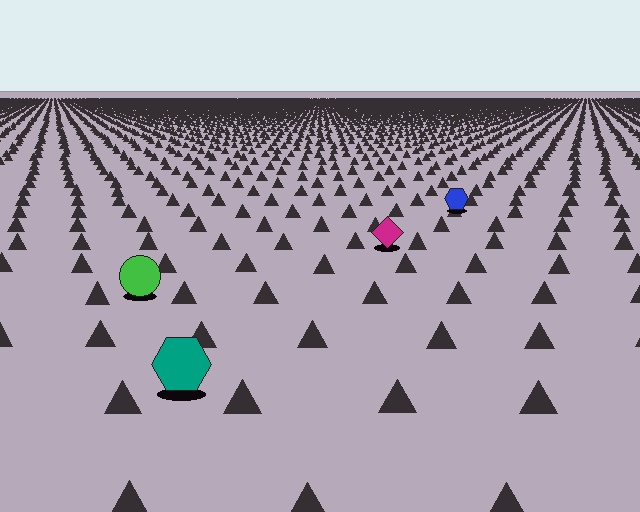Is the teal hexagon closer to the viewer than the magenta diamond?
Yes. The teal hexagon is closer — you can tell from the texture gradient: the ground texture is coarser near it.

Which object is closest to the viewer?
The teal hexagon is closest. The texture marks near it are larger and more spread out.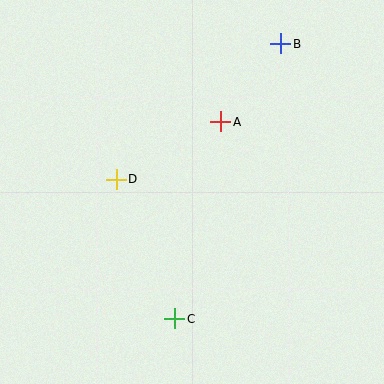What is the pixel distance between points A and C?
The distance between A and C is 202 pixels.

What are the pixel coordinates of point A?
Point A is at (221, 122).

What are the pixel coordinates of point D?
Point D is at (116, 179).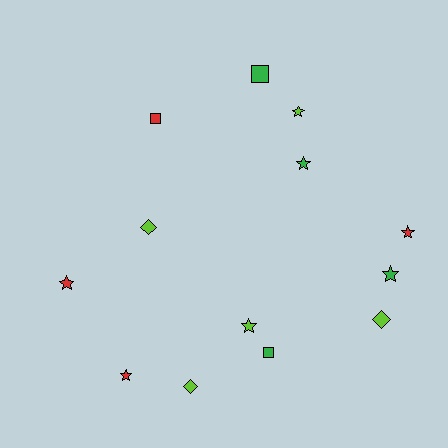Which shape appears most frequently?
Star, with 7 objects.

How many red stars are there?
There are 3 red stars.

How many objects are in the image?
There are 13 objects.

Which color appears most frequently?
Lime, with 5 objects.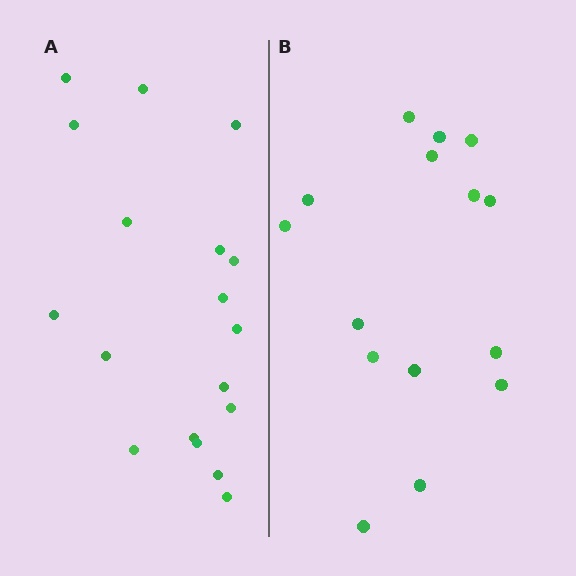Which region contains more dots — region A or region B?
Region A (the left region) has more dots.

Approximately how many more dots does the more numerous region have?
Region A has just a few more — roughly 2 or 3 more dots than region B.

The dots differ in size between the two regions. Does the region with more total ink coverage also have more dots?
No. Region B has more total ink coverage because its dots are larger, but region A actually contains more individual dots. Total area can be misleading — the number of items is what matters here.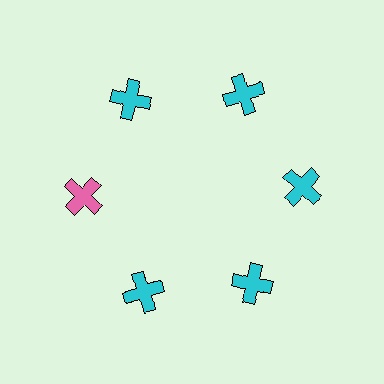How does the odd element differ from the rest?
It has a different color: pink instead of cyan.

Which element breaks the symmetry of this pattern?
The pink cross at roughly the 9 o'clock position breaks the symmetry. All other shapes are cyan crosses.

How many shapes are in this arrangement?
There are 6 shapes arranged in a ring pattern.